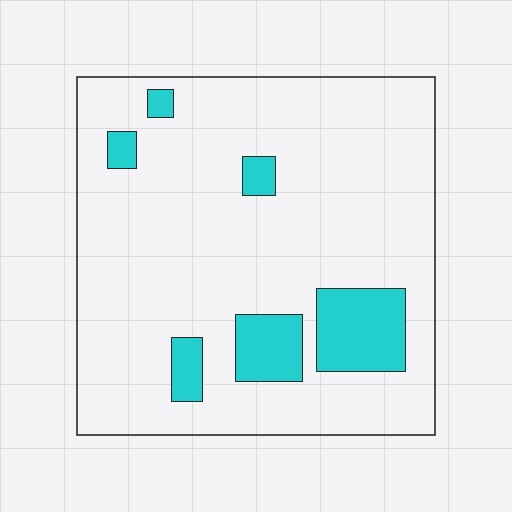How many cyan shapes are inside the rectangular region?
6.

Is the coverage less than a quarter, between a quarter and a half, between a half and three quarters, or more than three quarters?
Less than a quarter.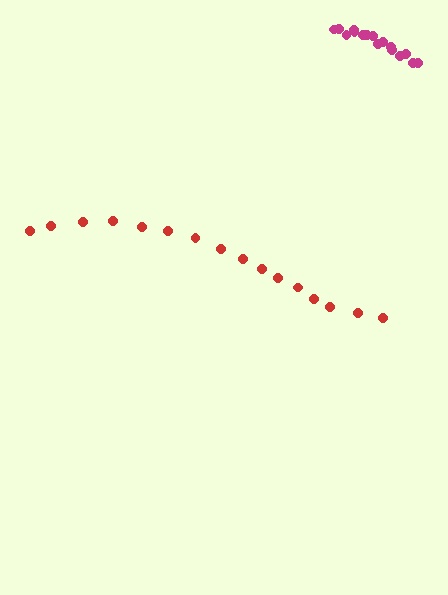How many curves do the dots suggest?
There are 2 distinct paths.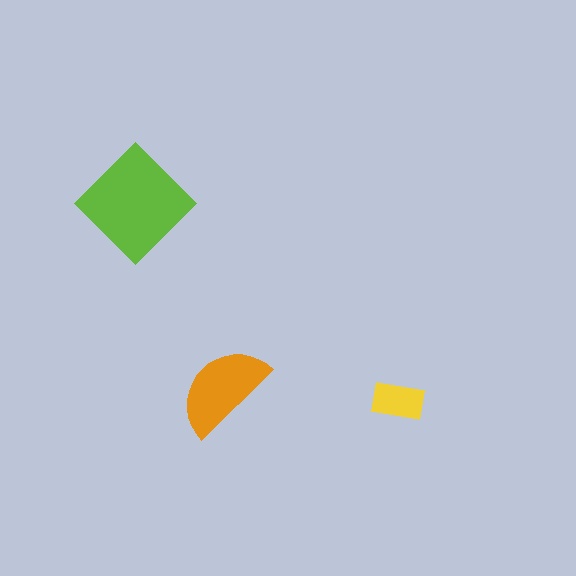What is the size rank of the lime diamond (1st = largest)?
1st.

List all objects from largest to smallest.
The lime diamond, the orange semicircle, the yellow rectangle.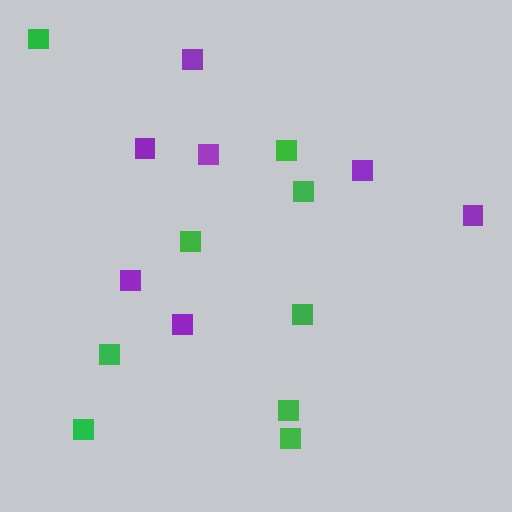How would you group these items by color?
There are 2 groups: one group of green squares (9) and one group of purple squares (7).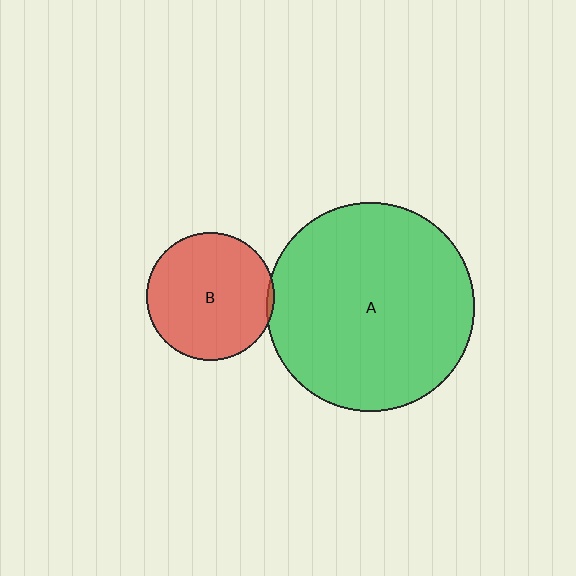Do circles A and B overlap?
Yes.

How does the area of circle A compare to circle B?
Approximately 2.7 times.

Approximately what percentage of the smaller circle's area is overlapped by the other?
Approximately 5%.